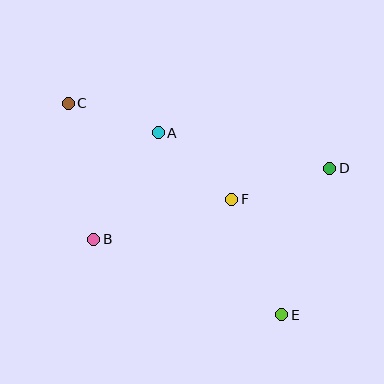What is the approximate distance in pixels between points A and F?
The distance between A and F is approximately 99 pixels.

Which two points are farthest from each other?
Points C and E are farthest from each other.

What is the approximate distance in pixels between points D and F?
The distance between D and F is approximately 103 pixels.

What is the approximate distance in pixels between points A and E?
The distance between A and E is approximately 220 pixels.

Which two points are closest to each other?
Points A and C are closest to each other.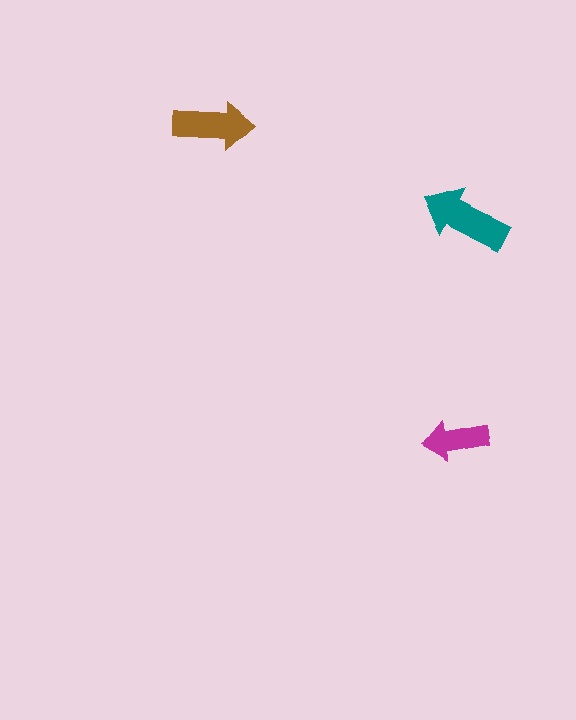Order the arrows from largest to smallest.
the teal one, the brown one, the magenta one.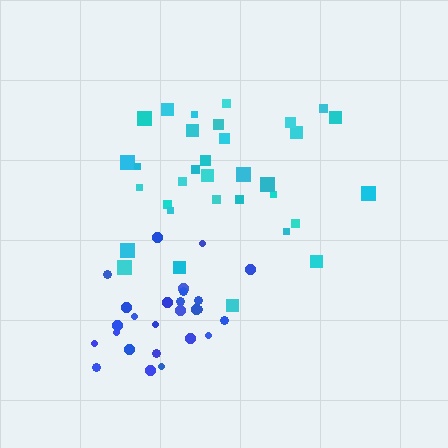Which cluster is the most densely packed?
Blue.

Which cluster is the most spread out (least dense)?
Cyan.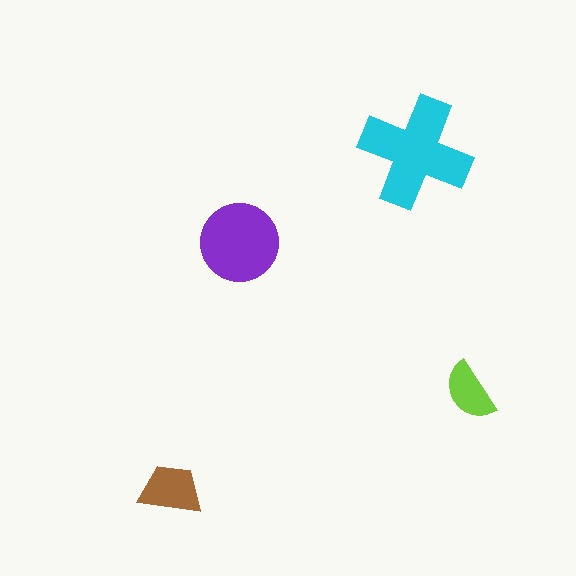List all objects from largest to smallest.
The cyan cross, the purple circle, the brown trapezoid, the lime semicircle.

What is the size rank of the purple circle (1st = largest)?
2nd.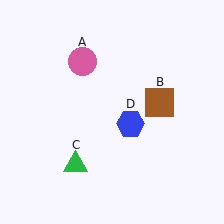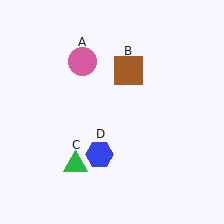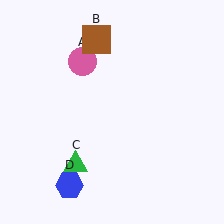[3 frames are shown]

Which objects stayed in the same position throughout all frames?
Pink circle (object A) and green triangle (object C) remained stationary.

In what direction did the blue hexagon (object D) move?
The blue hexagon (object D) moved down and to the left.